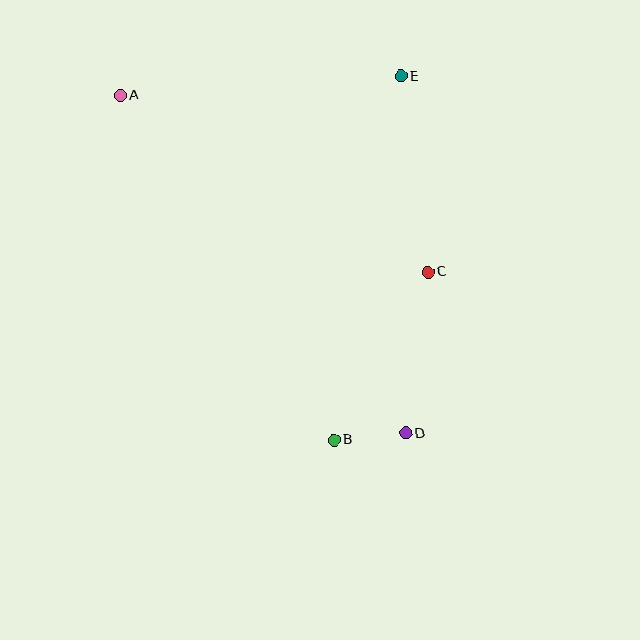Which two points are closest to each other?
Points B and D are closest to each other.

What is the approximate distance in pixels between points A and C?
The distance between A and C is approximately 355 pixels.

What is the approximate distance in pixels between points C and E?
The distance between C and E is approximately 197 pixels.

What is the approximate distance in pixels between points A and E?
The distance between A and E is approximately 282 pixels.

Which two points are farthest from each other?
Points A and D are farthest from each other.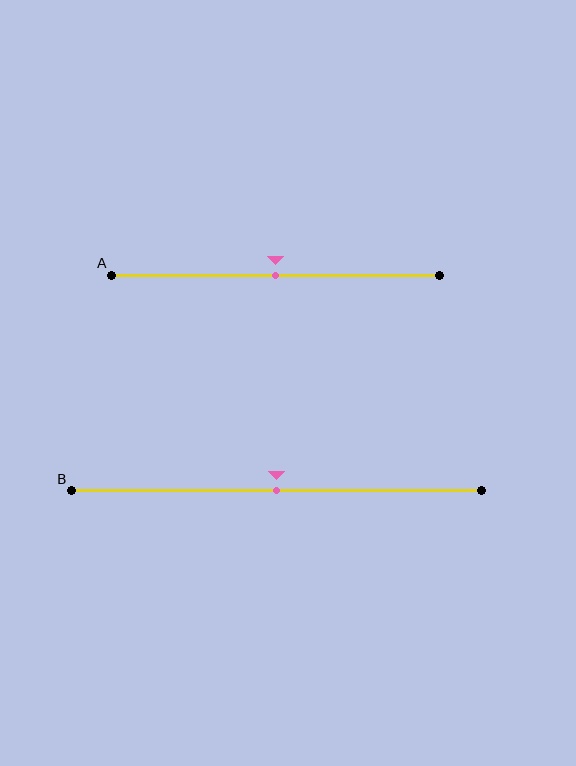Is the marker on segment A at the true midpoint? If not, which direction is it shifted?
Yes, the marker on segment A is at the true midpoint.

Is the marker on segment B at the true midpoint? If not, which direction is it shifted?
Yes, the marker on segment B is at the true midpoint.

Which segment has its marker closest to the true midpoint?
Segment A has its marker closest to the true midpoint.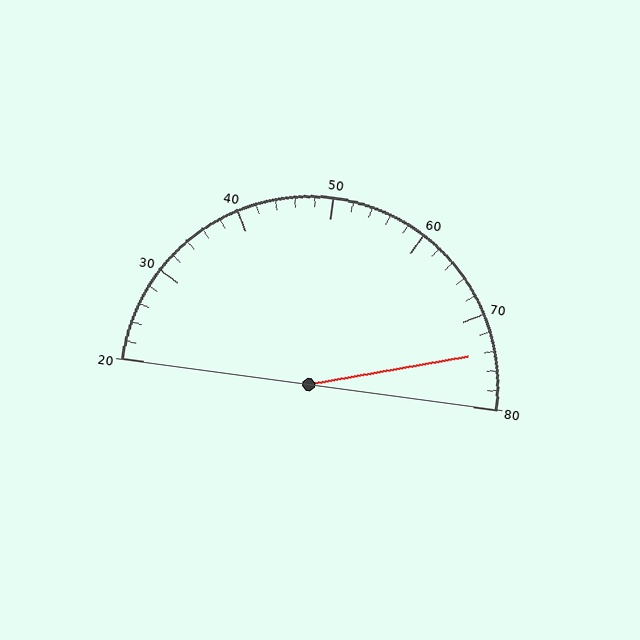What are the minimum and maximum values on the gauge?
The gauge ranges from 20 to 80.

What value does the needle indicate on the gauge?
The needle indicates approximately 74.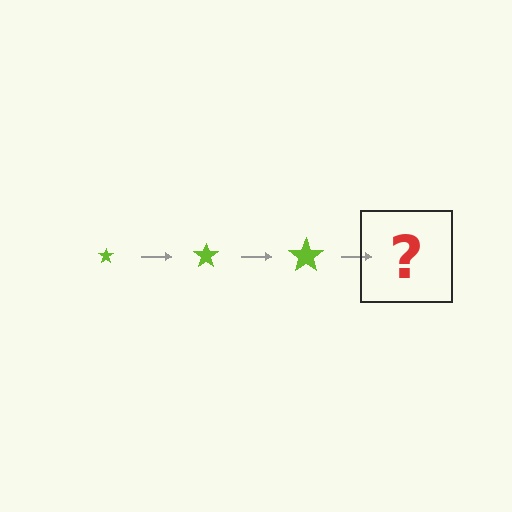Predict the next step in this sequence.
The next step is a lime star, larger than the previous one.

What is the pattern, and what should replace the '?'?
The pattern is that the star gets progressively larger each step. The '?' should be a lime star, larger than the previous one.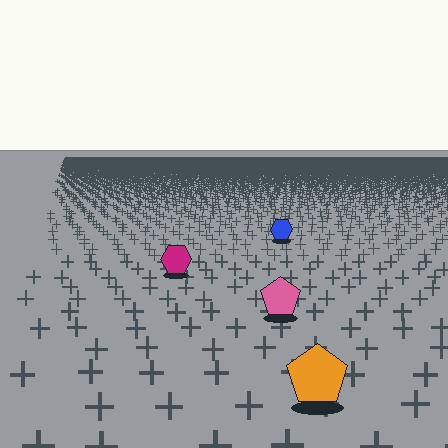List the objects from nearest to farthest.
From nearest to farthest: the orange pentagon, the pink pentagon, the magenta hexagon, the blue hexagon.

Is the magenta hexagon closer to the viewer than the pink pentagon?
No. The pink pentagon is closer — you can tell from the texture gradient: the ground texture is coarser near it.